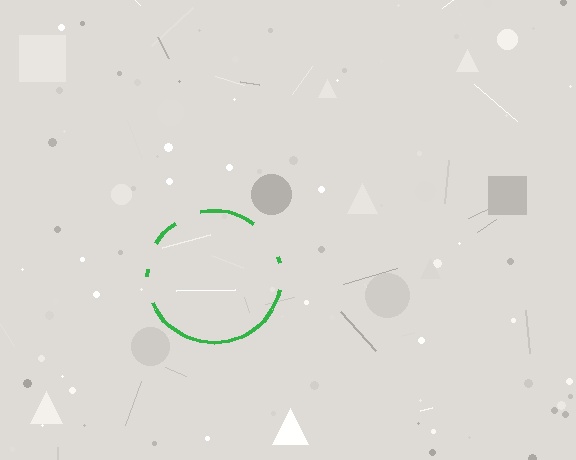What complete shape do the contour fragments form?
The contour fragments form a circle.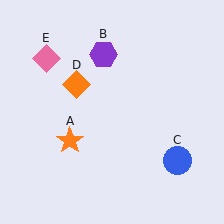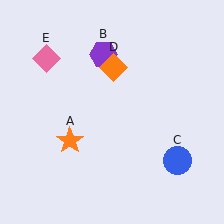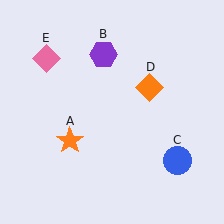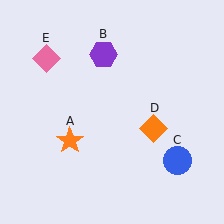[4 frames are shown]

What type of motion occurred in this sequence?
The orange diamond (object D) rotated clockwise around the center of the scene.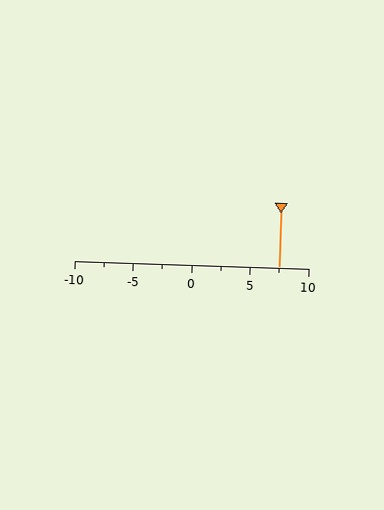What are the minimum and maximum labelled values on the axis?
The axis runs from -10 to 10.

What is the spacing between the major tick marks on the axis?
The major ticks are spaced 5 apart.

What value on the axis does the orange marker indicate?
The marker indicates approximately 7.5.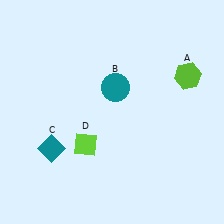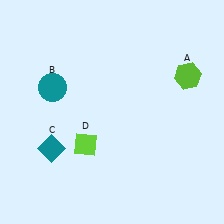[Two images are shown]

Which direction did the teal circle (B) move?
The teal circle (B) moved left.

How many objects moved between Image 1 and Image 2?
1 object moved between the two images.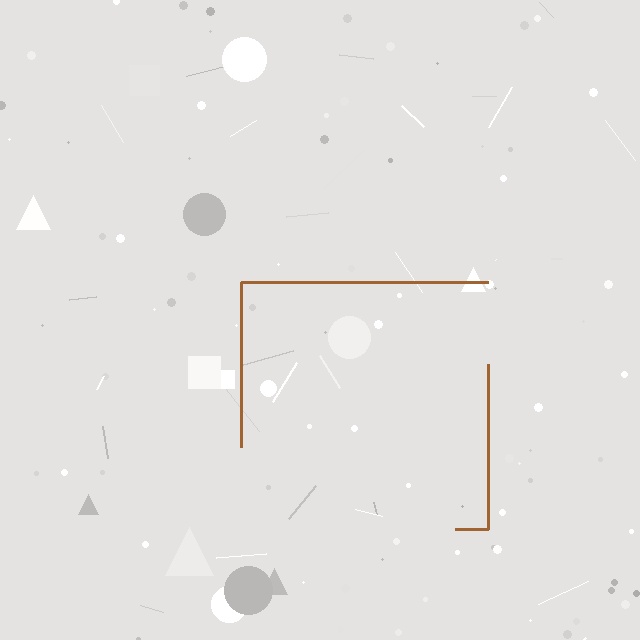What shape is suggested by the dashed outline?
The dashed outline suggests a square.